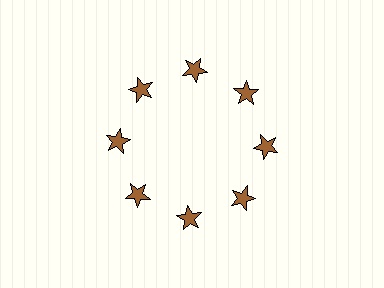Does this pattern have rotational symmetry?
Yes, this pattern has 8-fold rotational symmetry. It looks the same after rotating 45 degrees around the center.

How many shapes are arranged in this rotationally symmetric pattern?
There are 8 shapes, arranged in 8 groups of 1.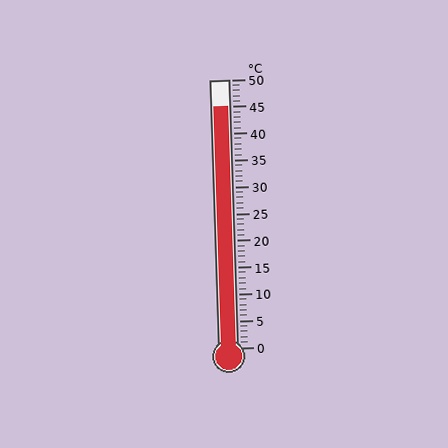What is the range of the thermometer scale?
The thermometer scale ranges from 0°C to 50°C.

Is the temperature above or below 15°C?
The temperature is above 15°C.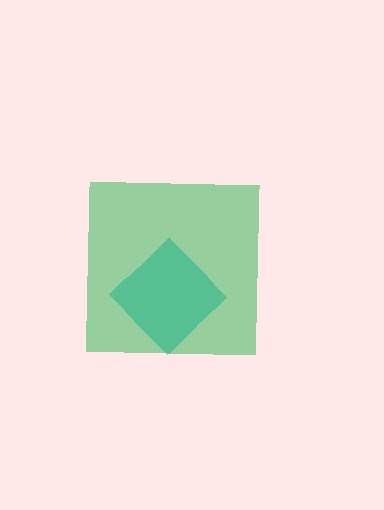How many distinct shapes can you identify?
There are 2 distinct shapes: a cyan diamond, a green square.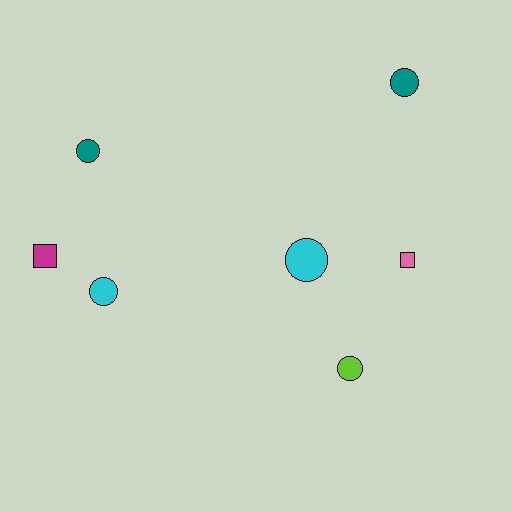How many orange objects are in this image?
There are no orange objects.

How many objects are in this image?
There are 7 objects.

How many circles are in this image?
There are 5 circles.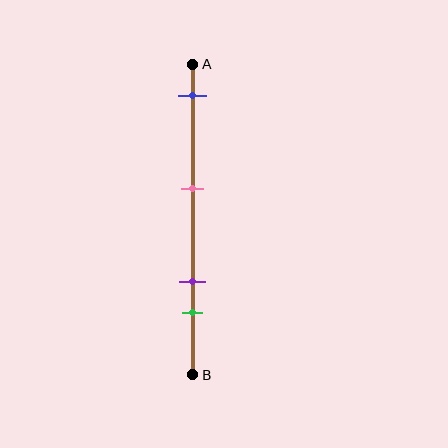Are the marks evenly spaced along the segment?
No, the marks are not evenly spaced.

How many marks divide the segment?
There are 4 marks dividing the segment.